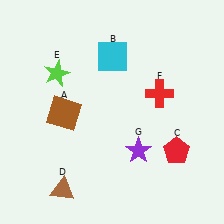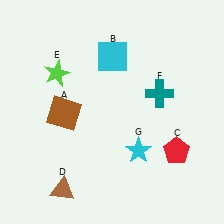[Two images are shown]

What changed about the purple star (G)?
In Image 1, G is purple. In Image 2, it changed to cyan.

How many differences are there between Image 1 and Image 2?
There are 2 differences between the two images.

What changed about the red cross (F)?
In Image 1, F is red. In Image 2, it changed to teal.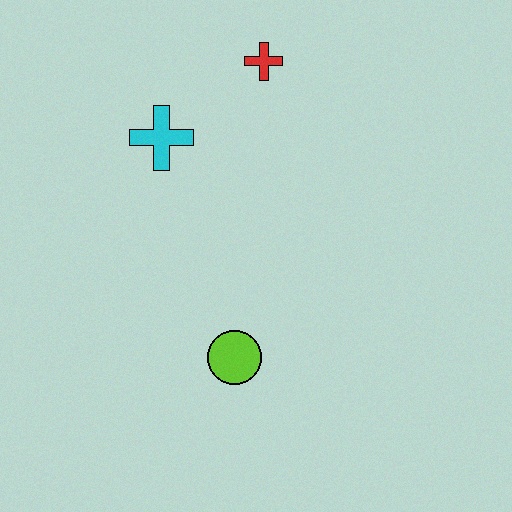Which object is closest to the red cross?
The cyan cross is closest to the red cross.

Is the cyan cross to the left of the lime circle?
Yes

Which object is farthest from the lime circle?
The red cross is farthest from the lime circle.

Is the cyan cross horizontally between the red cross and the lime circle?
No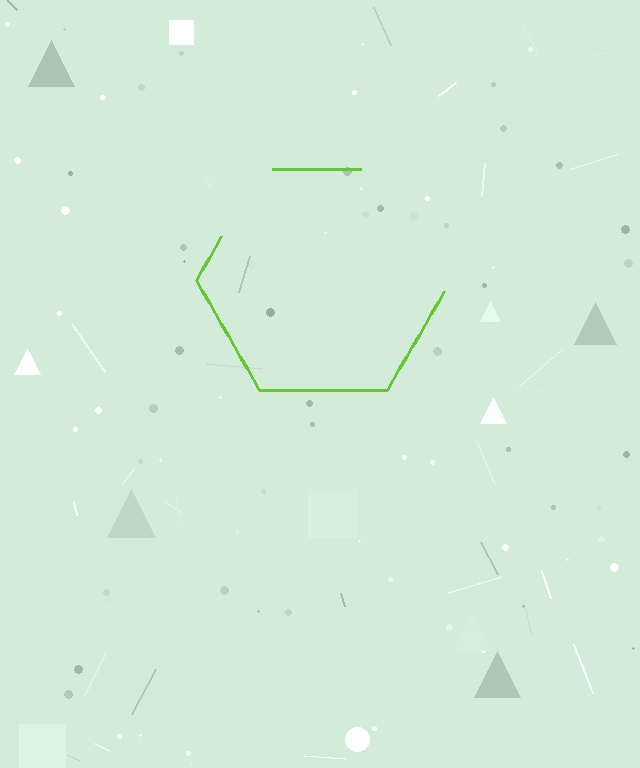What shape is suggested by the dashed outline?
The dashed outline suggests a hexagon.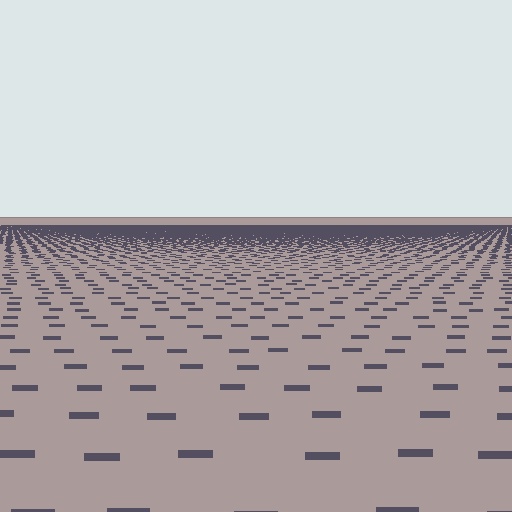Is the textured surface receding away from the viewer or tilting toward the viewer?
The surface is receding away from the viewer. Texture elements get smaller and denser toward the top.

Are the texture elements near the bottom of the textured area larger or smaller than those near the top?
Larger. Near the bottom, elements are closer to the viewer and appear at a bigger on-screen size.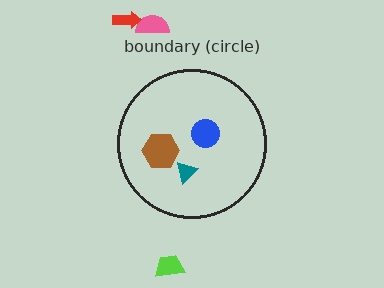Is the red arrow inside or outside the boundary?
Outside.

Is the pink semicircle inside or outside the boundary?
Outside.